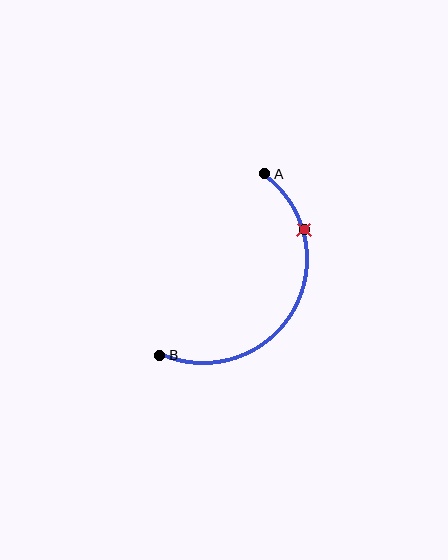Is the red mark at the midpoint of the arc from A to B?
No. The red mark lies on the arc but is closer to endpoint A. The arc midpoint would be at the point on the curve equidistant along the arc from both A and B.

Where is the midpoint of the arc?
The arc midpoint is the point on the curve farthest from the straight line joining A and B. It sits to the right of that line.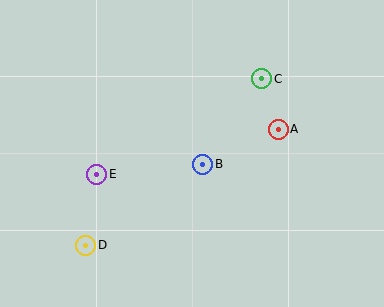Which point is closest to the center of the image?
Point B at (203, 164) is closest to the center.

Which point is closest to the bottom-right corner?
Point A is closest to the bottom-right corner.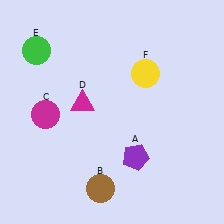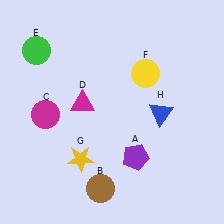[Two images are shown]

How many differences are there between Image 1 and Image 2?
There are 2 differences between the two images.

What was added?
A yellow star (G), a blue triangle (H) were added in Image 2.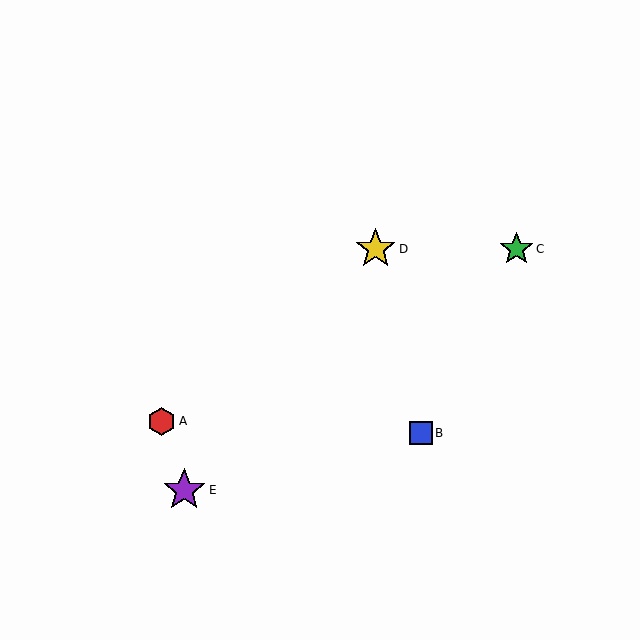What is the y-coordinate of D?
Object D is at y≈249.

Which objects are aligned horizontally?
Objects C, D are aligned horizontally.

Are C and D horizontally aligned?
Yes, both are at y≈249.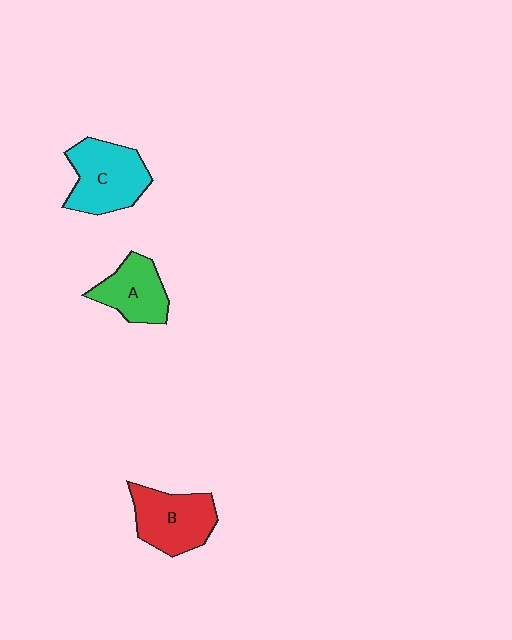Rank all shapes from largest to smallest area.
From largest to smallest: C (cyan), B (red), A (green).